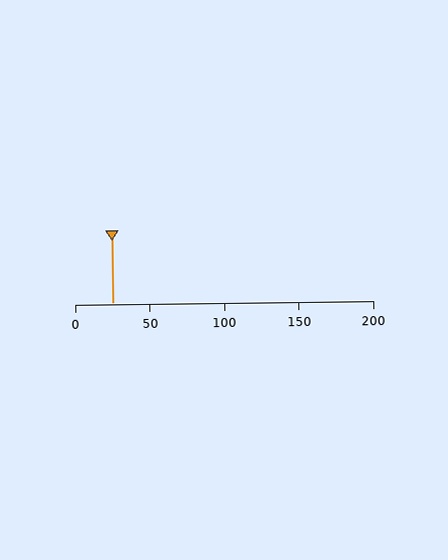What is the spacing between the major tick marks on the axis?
The major ticks are spaced 50 apart.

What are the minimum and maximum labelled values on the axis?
The axis runs from 0 to 200.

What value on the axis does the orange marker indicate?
The marker indicates approximately 25.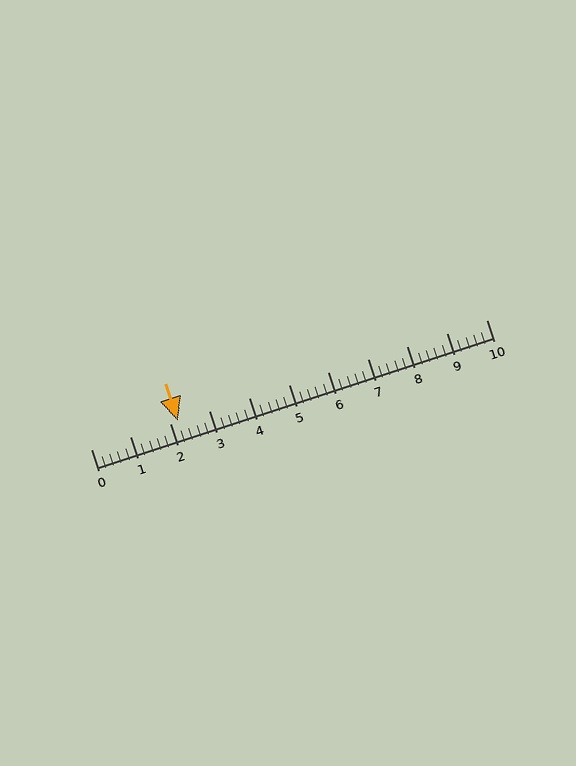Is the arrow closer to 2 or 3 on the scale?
The arrow is closer to 2.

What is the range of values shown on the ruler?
The ruler shows values from 0 to 10.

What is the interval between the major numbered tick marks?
The major tick marks are spaced 1 units apart.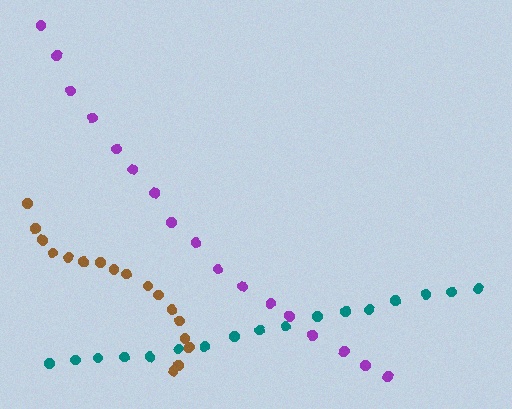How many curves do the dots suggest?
There are 3 distinct paths.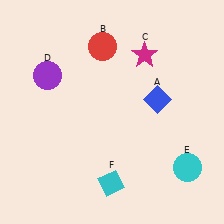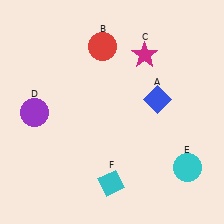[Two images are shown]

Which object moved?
The purple circle (D) moved down.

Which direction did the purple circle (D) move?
The purple circle (D) moved down.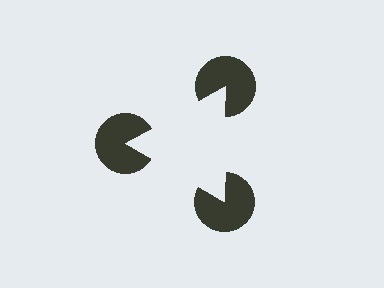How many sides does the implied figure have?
3 sides.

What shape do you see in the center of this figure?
An illusory triangle — its edges are inferred from the aligned wedge cuts in the pac-man discs, not physically drawn.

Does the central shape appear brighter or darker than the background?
It typically appears slightly brighter than the background, even though no actual brightness change is drawn.